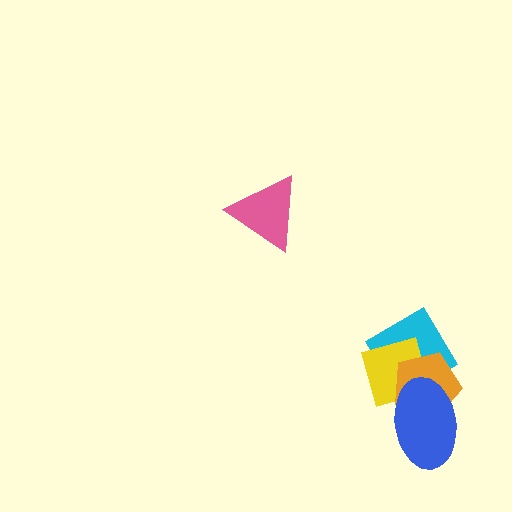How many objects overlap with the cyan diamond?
3 objects overlap with the cyan diamond.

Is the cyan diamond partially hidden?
Yes, it is partially covered by another shape.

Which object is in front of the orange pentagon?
The blue ellipse is in front of the orange pentagon.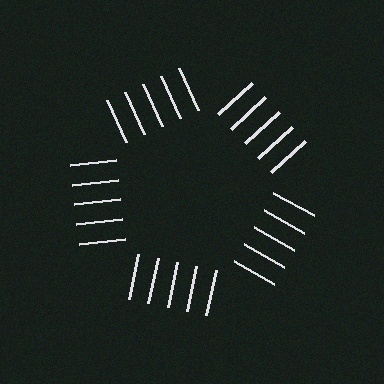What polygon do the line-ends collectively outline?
An illusory pentagon — the line segments terminate on its edges but no continuous stroke is drawn.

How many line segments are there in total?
25 — 5 along each of the 5 edges.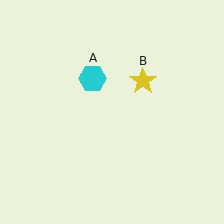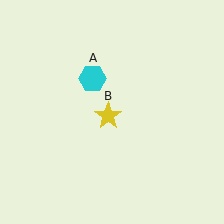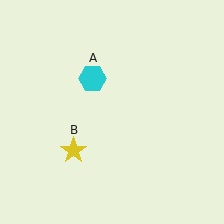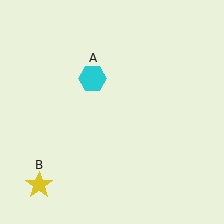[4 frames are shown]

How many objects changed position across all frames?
1 object changed position: yellow star (object B).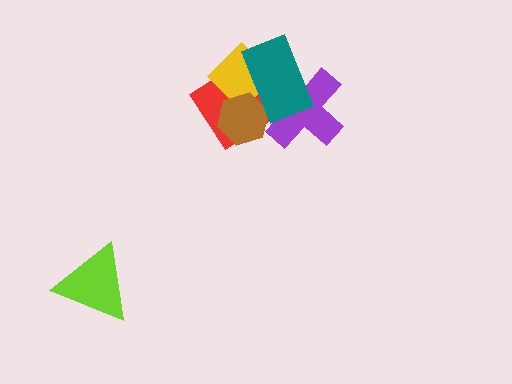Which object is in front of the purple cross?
The teal rectangle is in front of the purple cross.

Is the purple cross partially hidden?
Yes, it is partially covered by another shape.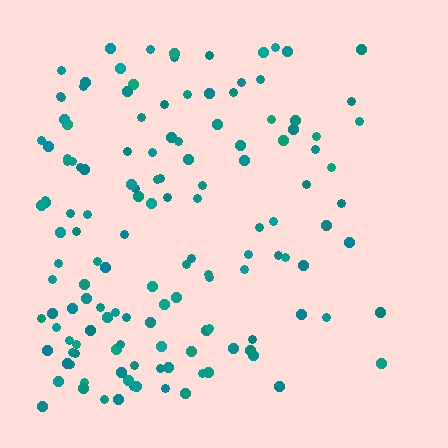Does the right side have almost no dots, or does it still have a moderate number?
Still a moderate number, just noticeably fewer than the left.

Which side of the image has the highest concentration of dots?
The left.